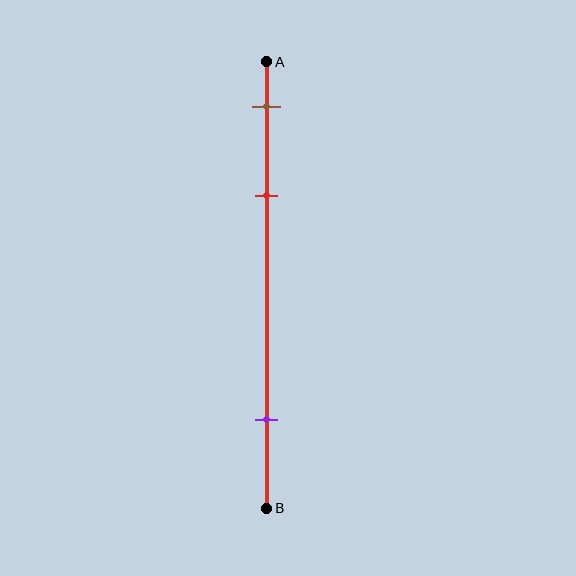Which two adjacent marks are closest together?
The brown and red marks are the closest adjacent pair.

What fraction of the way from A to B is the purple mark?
The purple mark is approximately 80% (0.8) of the way from A to B.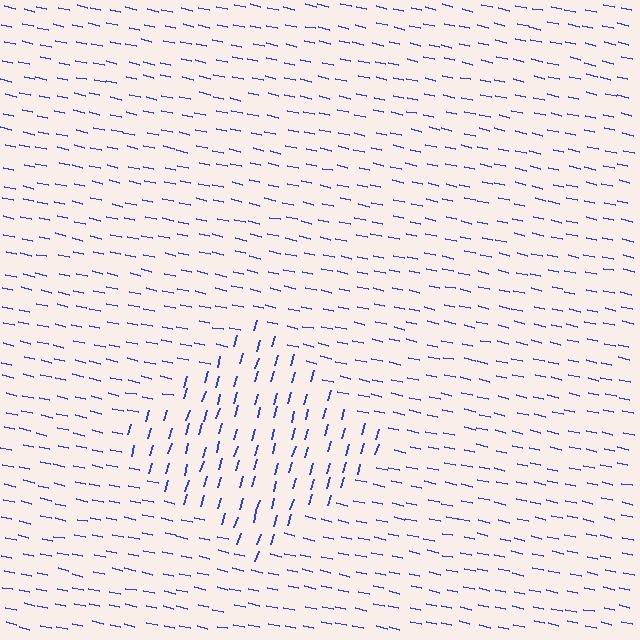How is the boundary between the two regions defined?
The boundary is defined purely by a change in line orientation (approximately 87 degrees difference). All lines are the same color and thickness.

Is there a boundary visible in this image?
Yes, there is a texture boundary formed by a change in line orientation.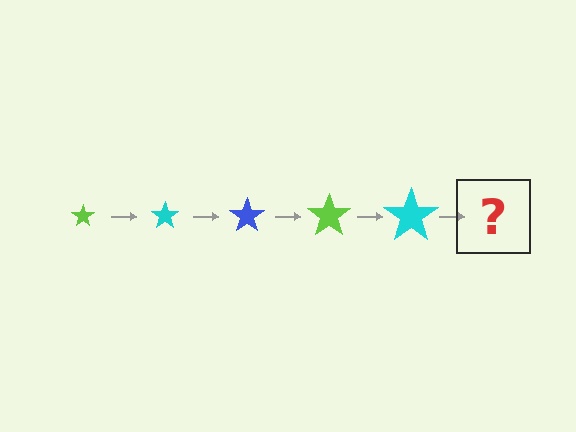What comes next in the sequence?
The next element should be a blue star, larger than the previous one.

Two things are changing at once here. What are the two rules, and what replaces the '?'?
The two rules are that the star grows larger each step and the color cycles through lime, cyan, and blue. The '?' should be a blue star, larger than the previous one.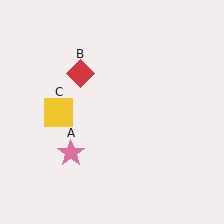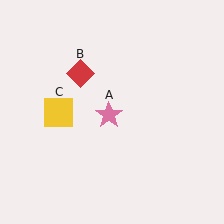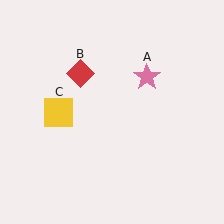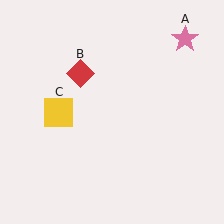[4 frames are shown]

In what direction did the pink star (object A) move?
The pink star (object A) moved up and to the right.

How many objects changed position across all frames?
1 object changed position: pink star (object A).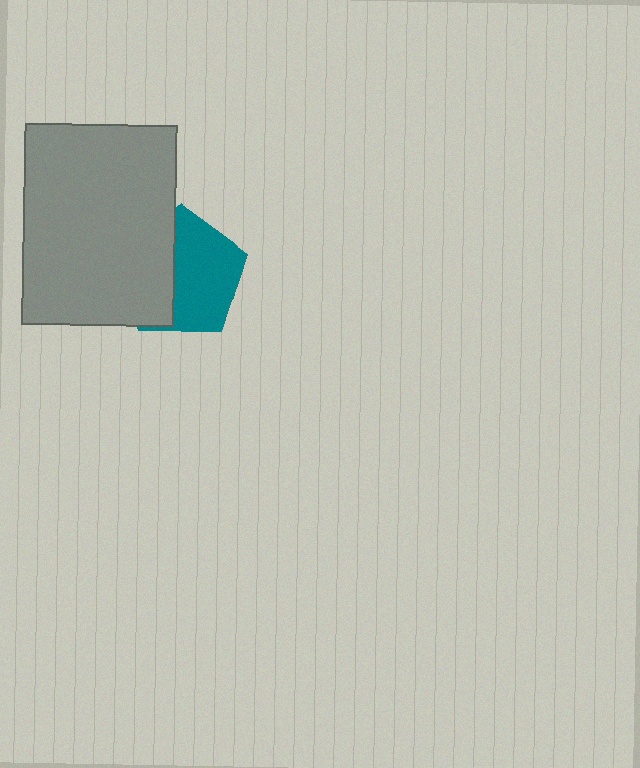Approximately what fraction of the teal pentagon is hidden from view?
Roughly 43% of the teal pentagon is hidden behind the gray rectangle.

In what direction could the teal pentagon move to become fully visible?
The teal pentagon could move right. That would shift it out from behind the gray rectangle entirely.